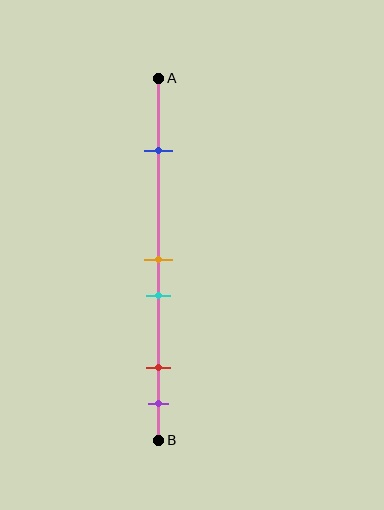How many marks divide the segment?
There are 5 marks dividing the segment.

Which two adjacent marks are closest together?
The orange and cyan marks are the closest adjacent pair.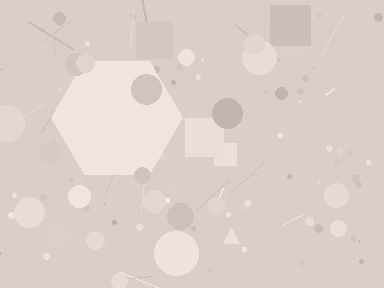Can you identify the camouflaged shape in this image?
The camouflaged shape is a hexagon.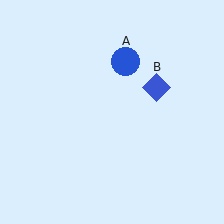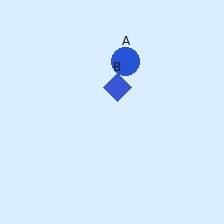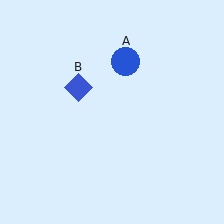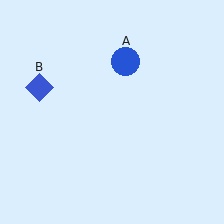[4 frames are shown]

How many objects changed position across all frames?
1 object changed position: blue diamond (object B).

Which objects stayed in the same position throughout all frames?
Blue circle (object A) remained stationary.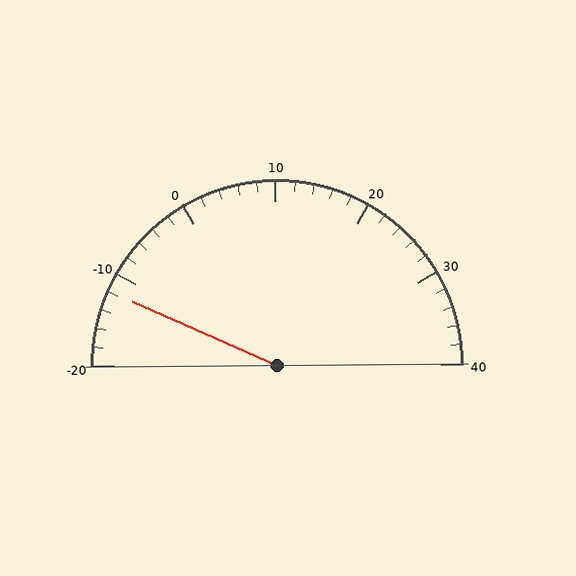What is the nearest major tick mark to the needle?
The nearest major tick mark is -10.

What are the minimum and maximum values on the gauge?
The gauge ranges from -20 to 40.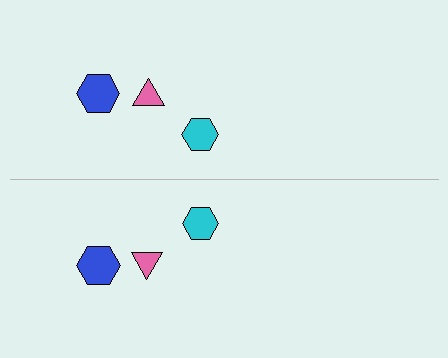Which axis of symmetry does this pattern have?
The pattern has a horizontal axis of symmetry running through the center of the image.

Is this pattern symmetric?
Yes, this pattern has bilateral (reflection) symmetry.